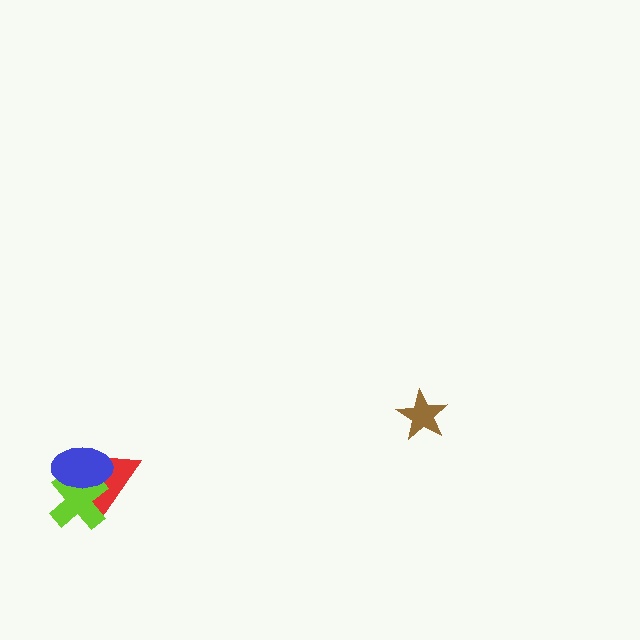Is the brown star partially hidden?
No, no other shape covers it.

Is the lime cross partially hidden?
Yes, it is partially covered by another shape.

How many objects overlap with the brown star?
0 objects overlap with the brown star.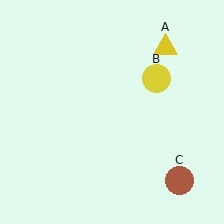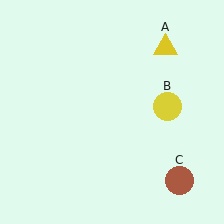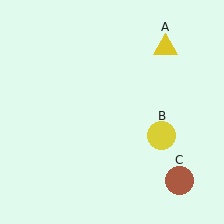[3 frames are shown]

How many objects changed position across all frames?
1 object changed position: yellow circle (object B).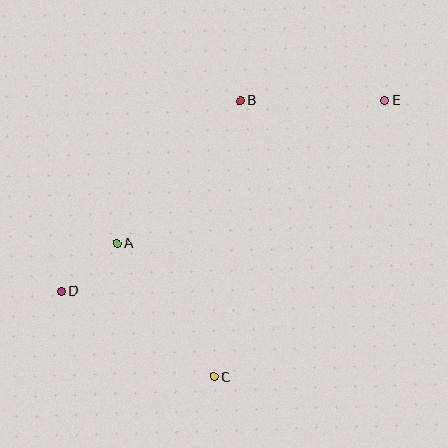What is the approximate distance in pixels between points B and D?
The distance between B and D is approximately 262 pixels.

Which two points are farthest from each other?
Points D and E are farthest from each other.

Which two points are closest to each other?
Points A and D are closest to each other.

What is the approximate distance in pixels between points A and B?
The distance between A and B is approximately 189 pixels.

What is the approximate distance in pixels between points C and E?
The distance between C and E is approximately 325 pixels.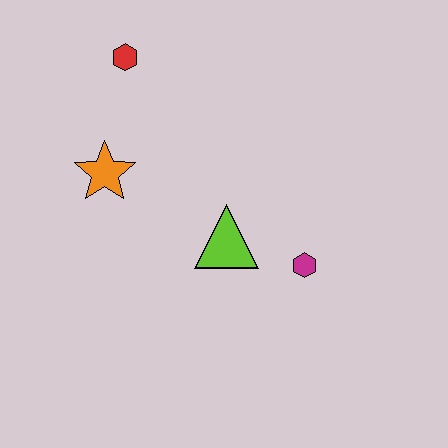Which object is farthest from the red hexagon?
The magenta hexagon is farthest from the red hexagon.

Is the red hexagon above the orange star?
Yes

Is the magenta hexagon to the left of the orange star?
No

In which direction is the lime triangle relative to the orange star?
The lime triangle is to the right of the orange star.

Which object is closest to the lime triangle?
The magenta hexagon is closest to the lime triangle.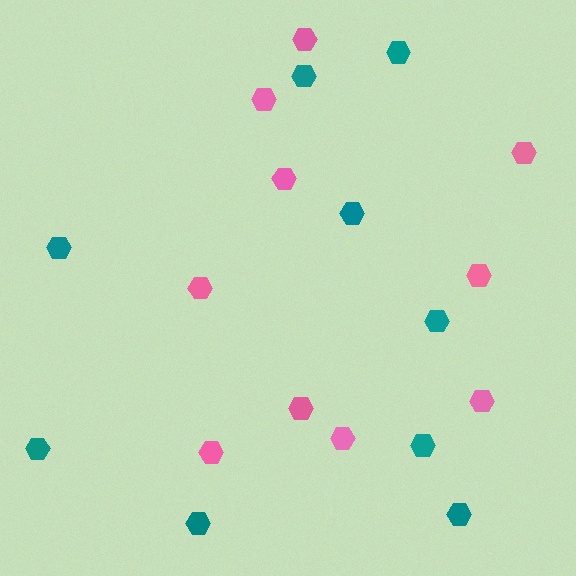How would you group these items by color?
There are 2 groups: one group of pink hexagons (10) and one group of teal hexagons (9).